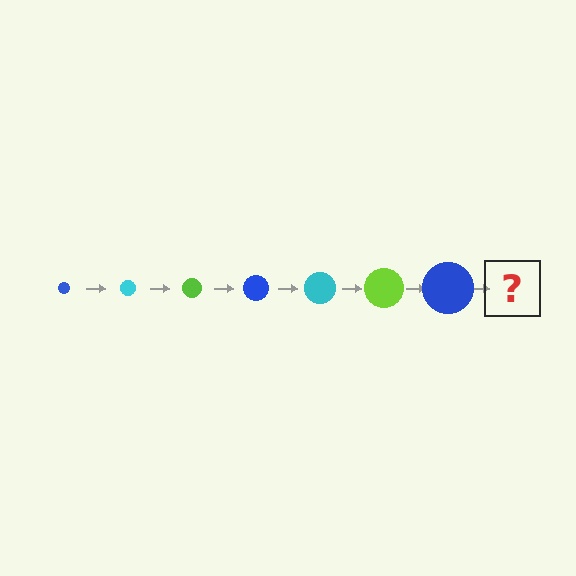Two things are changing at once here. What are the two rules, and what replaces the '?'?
The two rules are that the circle grows larger each step and the color cycles through blue, cyan, and lime. The '?' should be a cyan circle, larger than the previous one.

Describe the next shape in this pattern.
It should be a cyan circle, larger than the previous one.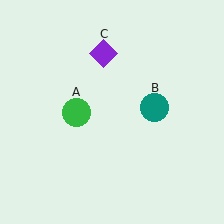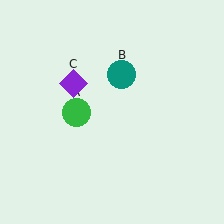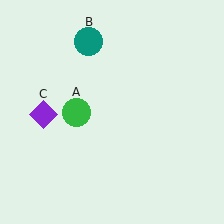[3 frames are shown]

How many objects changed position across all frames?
2 objects changed position: teal circle (object B), purple diamond (object C).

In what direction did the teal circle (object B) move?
The teal circle (object B) moved up and to the left.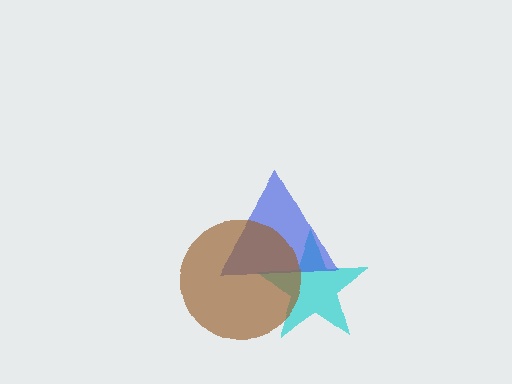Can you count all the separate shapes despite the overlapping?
Yes, there are 3 separate shapes.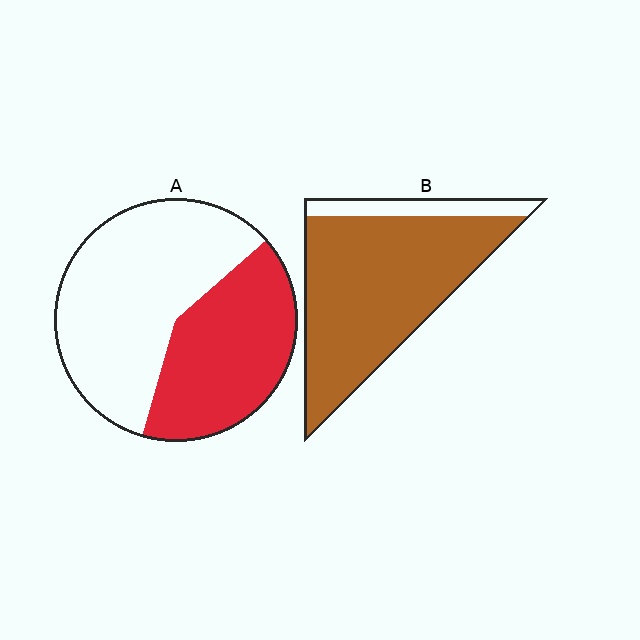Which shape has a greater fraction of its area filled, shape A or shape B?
Shape B.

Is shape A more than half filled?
No.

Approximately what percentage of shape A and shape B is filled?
A is approximately 40% and B is approximately 85%.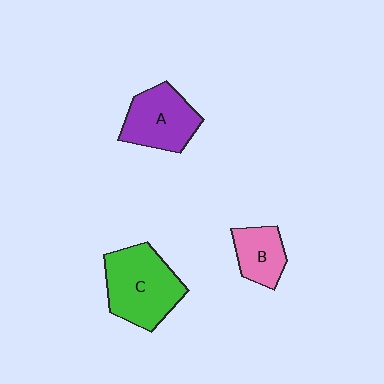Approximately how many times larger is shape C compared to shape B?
Approximately 1.9 times.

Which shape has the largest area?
Shape C (green).